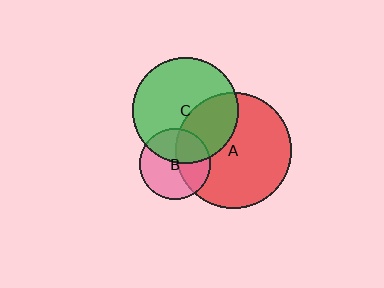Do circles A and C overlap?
Yes.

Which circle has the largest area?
Circle A (red).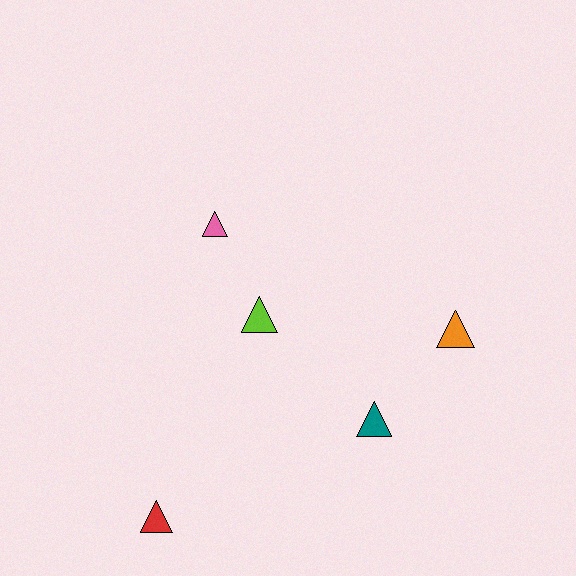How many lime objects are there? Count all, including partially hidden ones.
There is 1 lime object.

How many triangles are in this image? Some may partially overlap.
There are 5 triangles.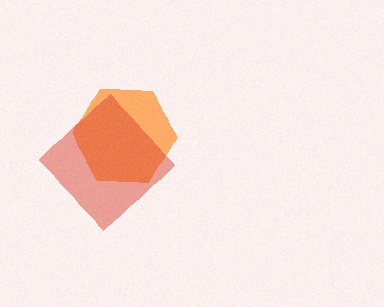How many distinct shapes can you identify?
There are 2 distinct shapes: an orange hexagon, a red diamond.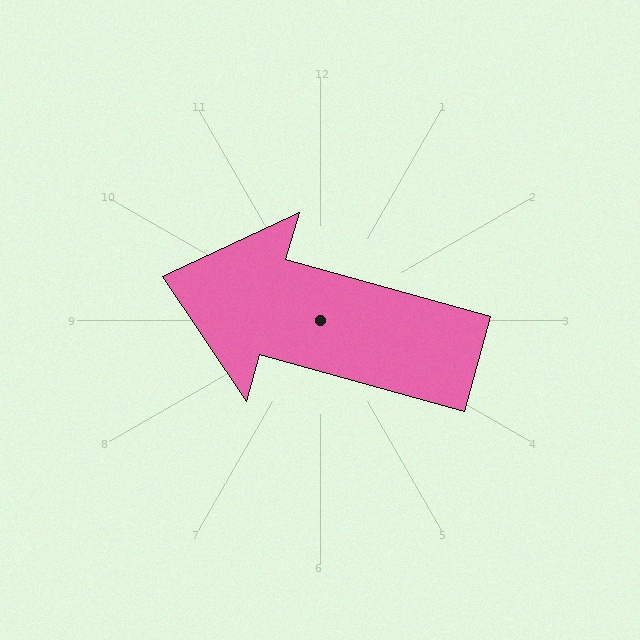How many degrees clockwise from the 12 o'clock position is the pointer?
Approximately 286 degrees.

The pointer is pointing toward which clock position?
Roughly 10 o'clock.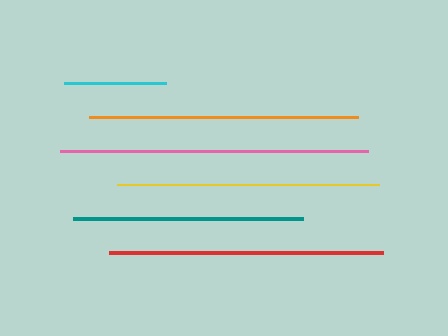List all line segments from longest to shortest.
From longest to shortest: pink, red, orange, yellow, teal, cyan.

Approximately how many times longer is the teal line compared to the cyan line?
The teal line is approximately 2.3 times the length of the cyan line.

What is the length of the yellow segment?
The yellow segment is approximately 262 pixels long.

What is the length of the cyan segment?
The cyan segment is approximately 101 pixels long.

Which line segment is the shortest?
The cyan line is the shortest at approximately 101 pixels.